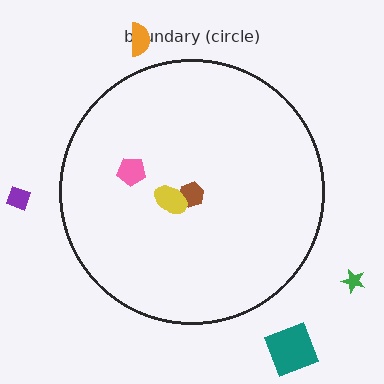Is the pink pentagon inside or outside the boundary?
Inside.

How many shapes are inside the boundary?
3 inside, 4 outside.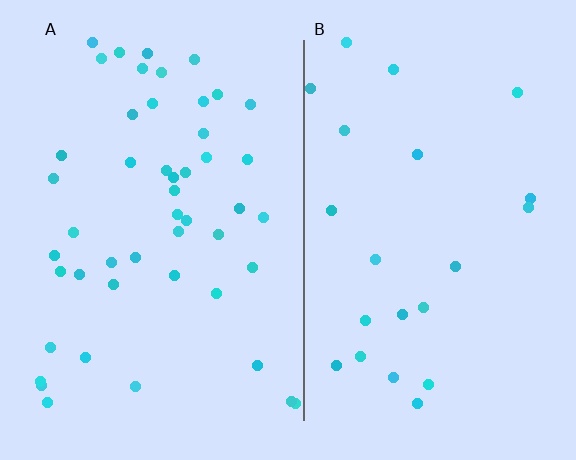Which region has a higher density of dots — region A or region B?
A (the left).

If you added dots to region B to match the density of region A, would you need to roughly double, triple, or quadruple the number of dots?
Approximately double.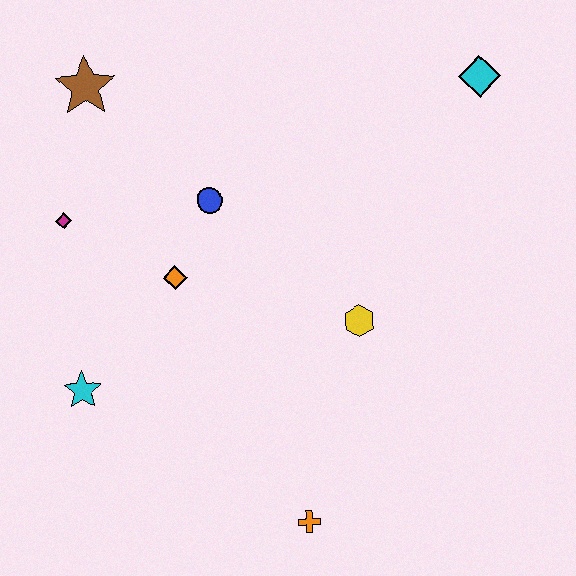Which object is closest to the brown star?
The magenta diamond is closest to the brown star.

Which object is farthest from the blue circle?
The orange cross is farthest from the blue circle.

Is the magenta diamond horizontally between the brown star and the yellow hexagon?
No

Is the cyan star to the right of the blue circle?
No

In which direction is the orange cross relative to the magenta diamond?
The orange cross is below the magenta diamond.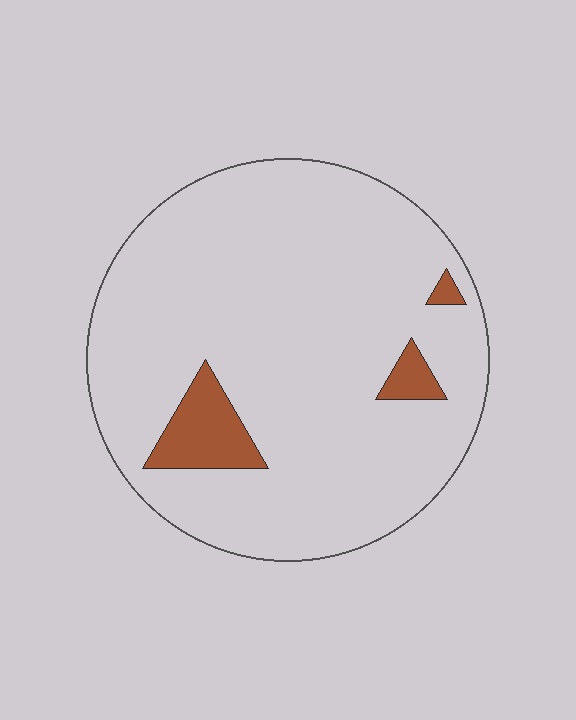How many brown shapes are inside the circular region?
3.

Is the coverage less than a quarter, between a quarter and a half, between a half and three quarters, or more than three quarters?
Less than a quarter.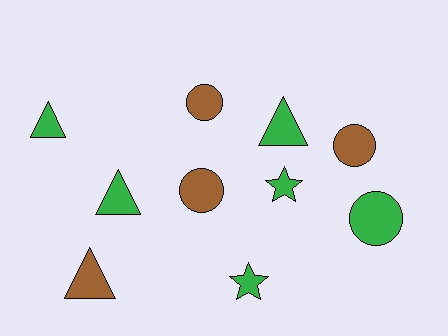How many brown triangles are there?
There is 1 brown triangle.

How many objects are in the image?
There are 10 objects.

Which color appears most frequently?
Green, with 6 objects.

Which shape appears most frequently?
Triangle, with 4 objects.